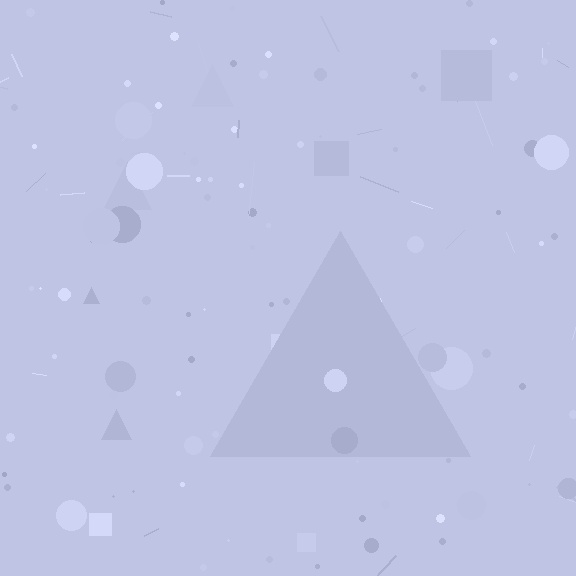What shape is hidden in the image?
A triangle is hidden in the image.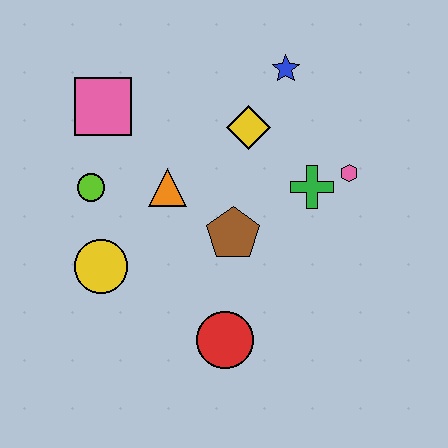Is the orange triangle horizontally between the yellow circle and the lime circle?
No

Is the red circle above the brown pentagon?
No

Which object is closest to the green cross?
The pink hexagon is closest to the green cross.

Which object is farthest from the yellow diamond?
The red circle is farthest from the yellow diamond.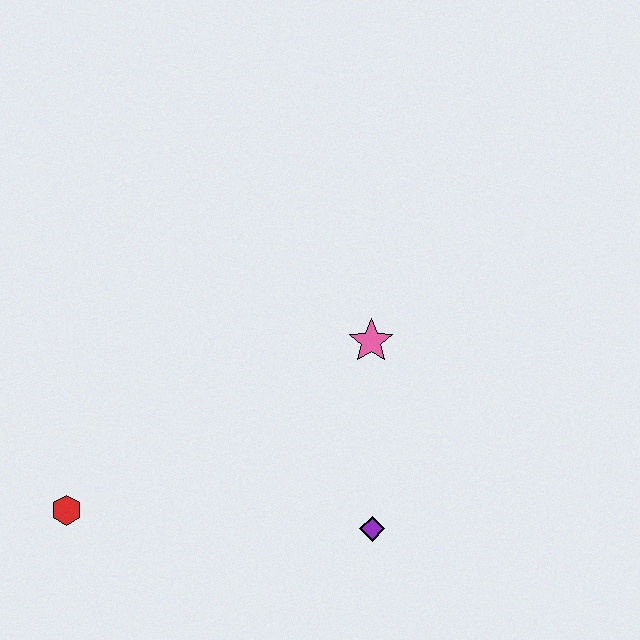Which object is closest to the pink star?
The purple diamond is closest to the pink star.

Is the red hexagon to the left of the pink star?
Yes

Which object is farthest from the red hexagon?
The pink star is farthest from the red hexagon.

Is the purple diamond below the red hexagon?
Yes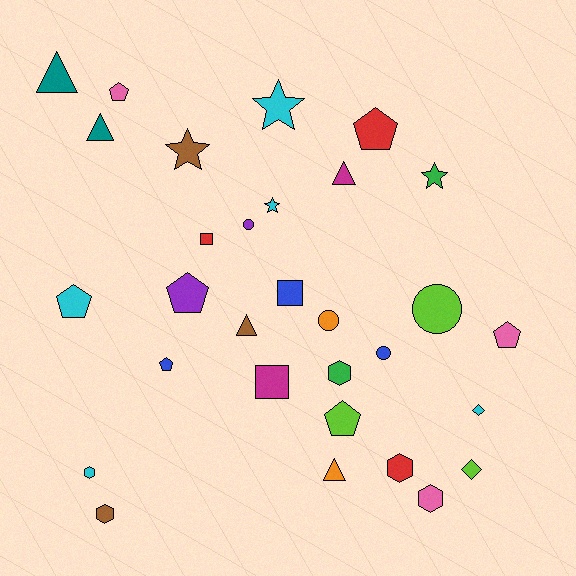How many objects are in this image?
There are 30 objects.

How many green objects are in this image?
There are 2 green objects.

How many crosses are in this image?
There are no crosses.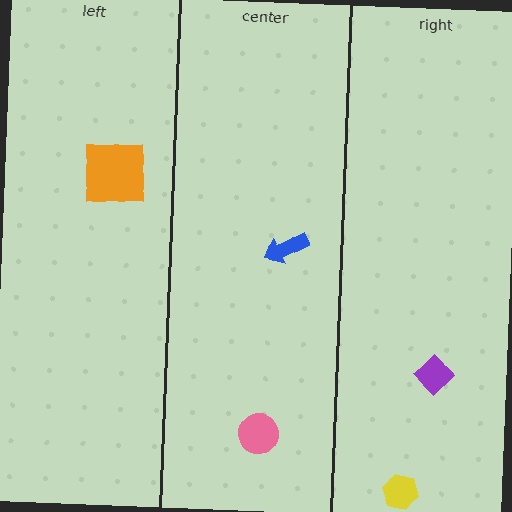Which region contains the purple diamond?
The right region.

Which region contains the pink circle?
The center region.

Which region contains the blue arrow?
The center region.